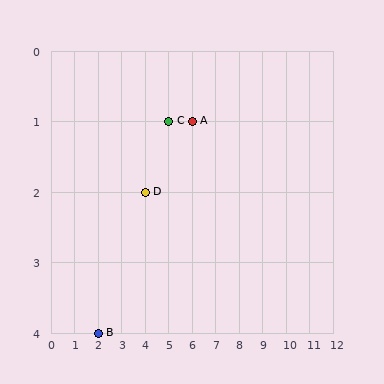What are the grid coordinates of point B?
Point B is at grid coordinates (2, 4).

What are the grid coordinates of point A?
Point A is at grid coordinates (6, 1).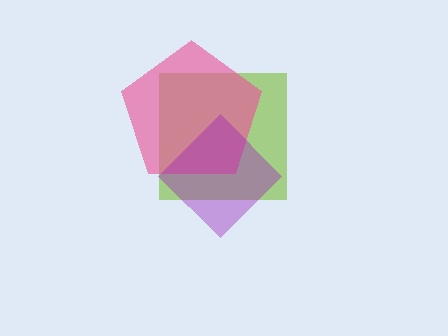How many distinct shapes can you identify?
There are 3 distinct shapes: a lime square, a pink pentagon, a purple diamond.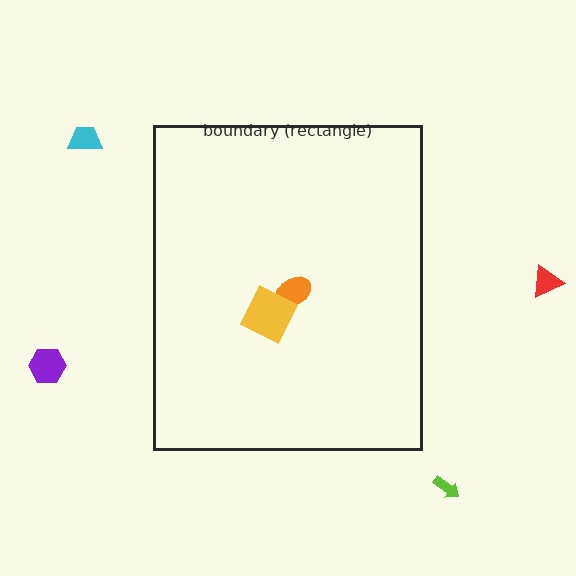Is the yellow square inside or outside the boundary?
Inside.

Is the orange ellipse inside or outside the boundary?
Inside.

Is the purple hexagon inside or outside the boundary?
Outside.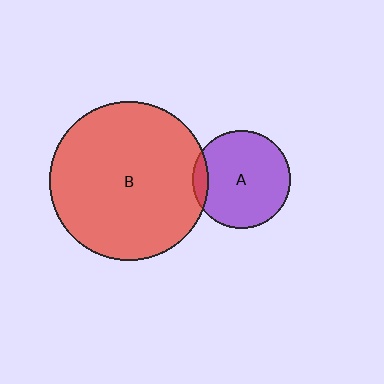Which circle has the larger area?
Circle B (red).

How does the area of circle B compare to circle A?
Approximately 2.6 times.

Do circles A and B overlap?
Yes.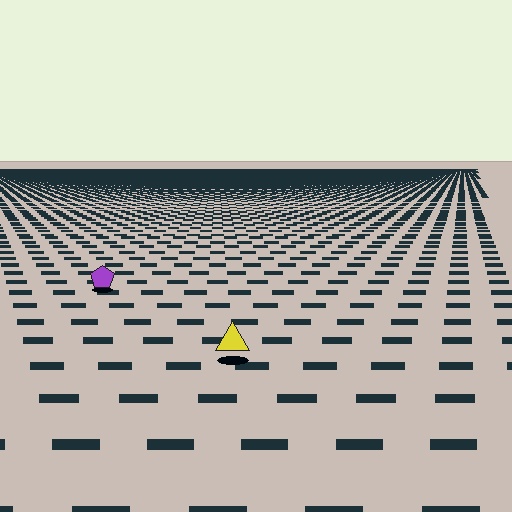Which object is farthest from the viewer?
The purple pentagon is farthest from the viewer. It appears smaller and the ground texture around it is denser.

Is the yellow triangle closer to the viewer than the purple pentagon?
Yes. The yellow triangle is closer — you can tell from the texture gradient: the ground texture is coarser near it.